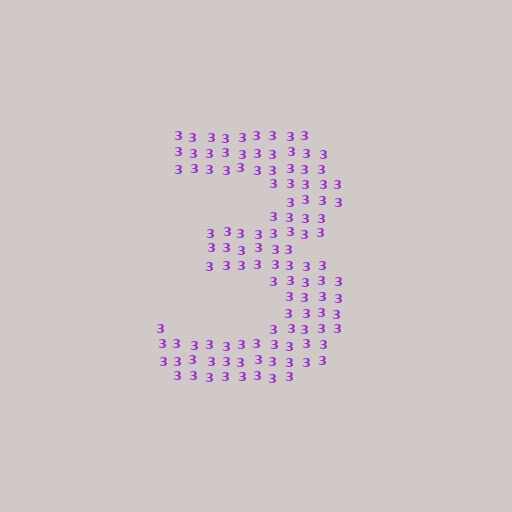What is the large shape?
The large shape is the digit 3.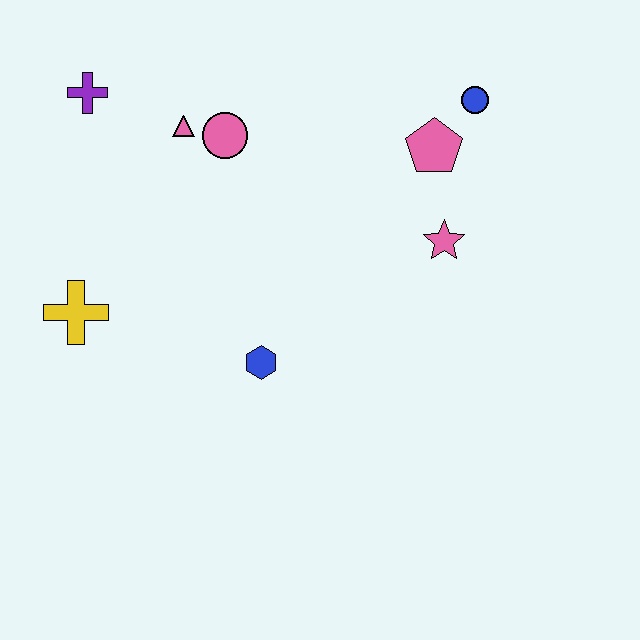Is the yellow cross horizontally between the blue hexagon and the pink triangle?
No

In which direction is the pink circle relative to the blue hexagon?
The pink circle is above the blue hexagon.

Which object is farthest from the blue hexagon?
The blue circle is farthest from the blue hexagon.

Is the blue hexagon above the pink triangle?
No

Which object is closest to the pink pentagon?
The blue circle is closest to the pink pentagon.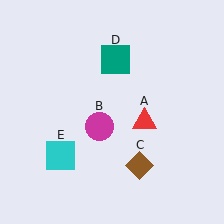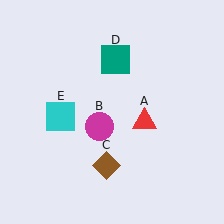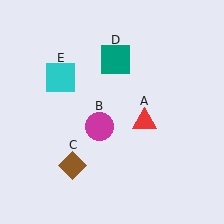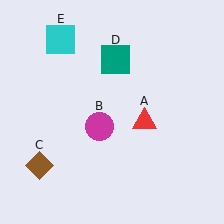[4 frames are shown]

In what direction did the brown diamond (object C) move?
The brown diamond (object C) moved left.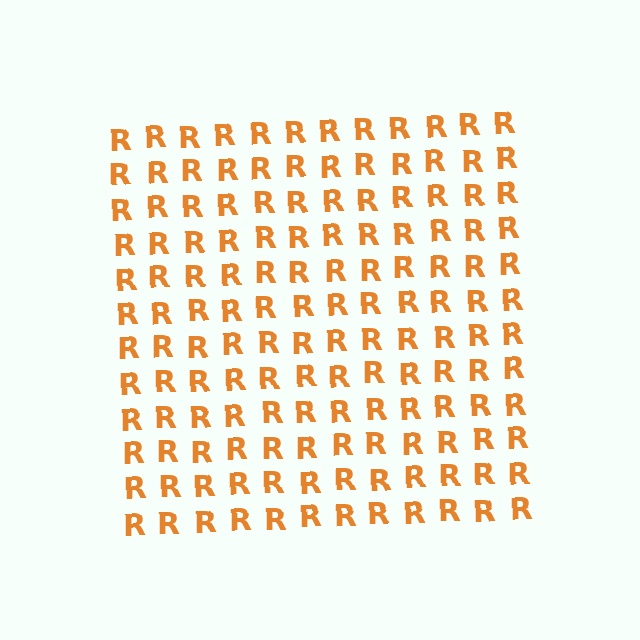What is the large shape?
The large shape is a square.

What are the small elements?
The small elements are letter R's.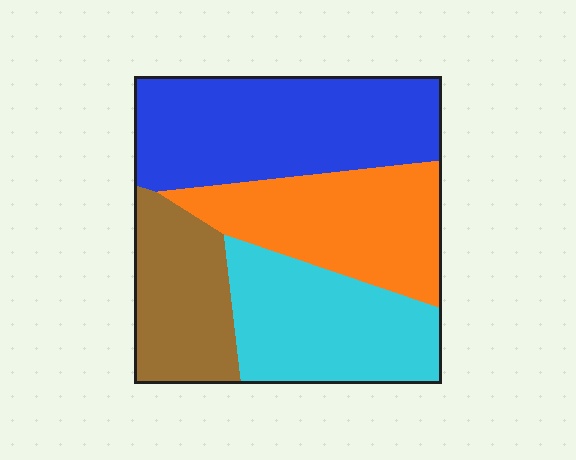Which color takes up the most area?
Blue, at roughly 35%.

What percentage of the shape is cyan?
Cyan takes up between a sixth and a third of the shape.